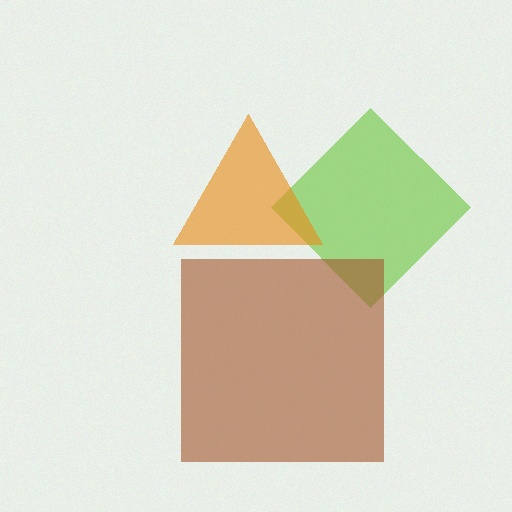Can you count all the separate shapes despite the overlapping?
Yes, there are 3 separate shapes.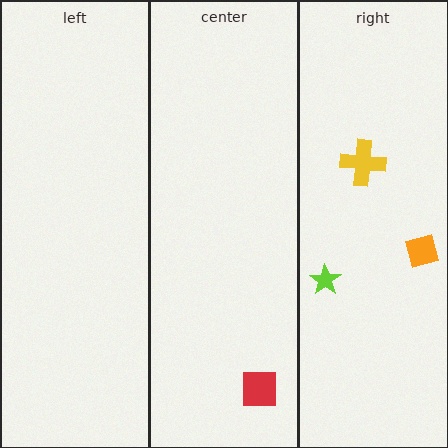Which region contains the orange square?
The right region.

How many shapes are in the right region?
3.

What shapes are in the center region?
The red square.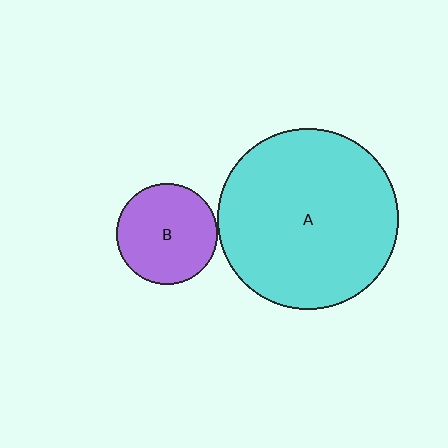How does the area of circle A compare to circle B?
Approximately 3.3 times.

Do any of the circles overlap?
No, none of the circles overlap.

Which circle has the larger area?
Circle A (cyan).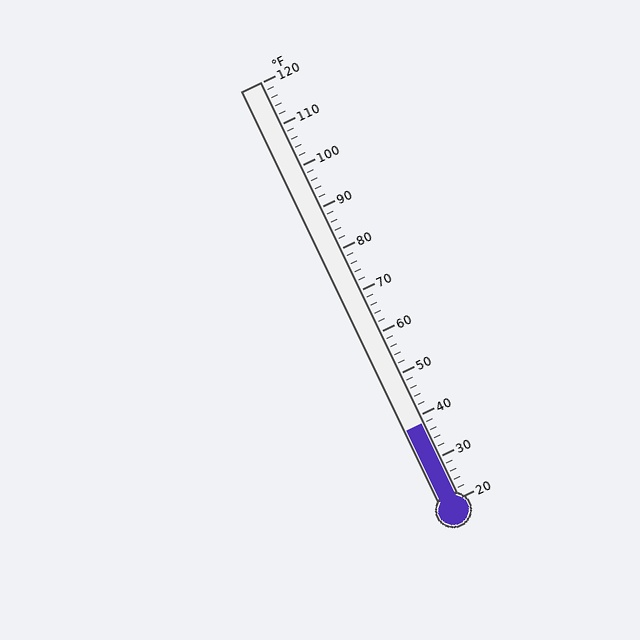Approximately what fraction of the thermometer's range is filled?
The thermometer is filled to approximately 20% of its range.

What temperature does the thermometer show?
The thermometer shows approximately 38°F.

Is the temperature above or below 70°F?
The temperature is below 70°F.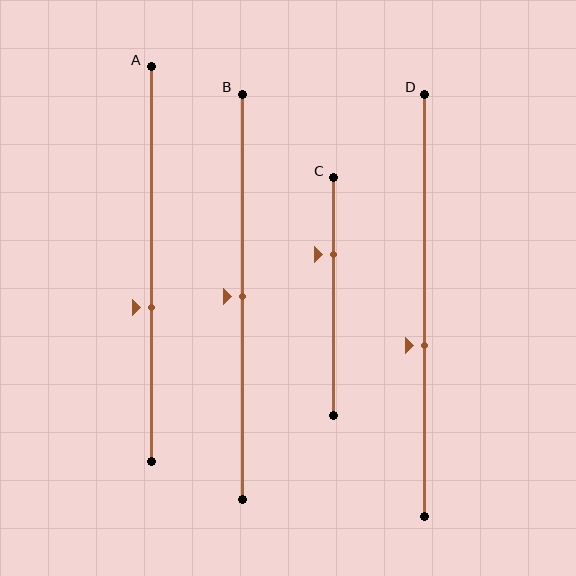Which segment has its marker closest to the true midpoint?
Segment B has its marker closest to the true midpoint.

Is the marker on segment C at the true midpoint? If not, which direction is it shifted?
No, the marker on segment C is shifted upward by about 18% of the segment length.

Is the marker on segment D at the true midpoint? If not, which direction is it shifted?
No, the marker on segment D is shifted downward by about 10% of the segment length.